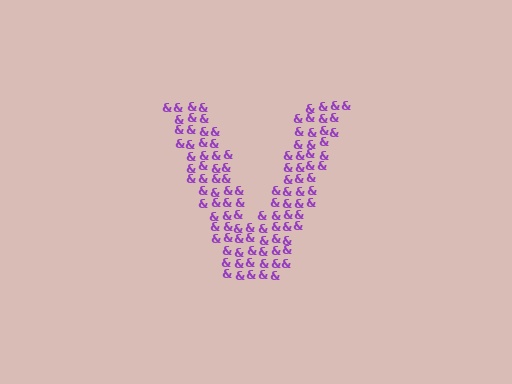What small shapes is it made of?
It is made of small ampersands.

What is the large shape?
The large shape is the letter V.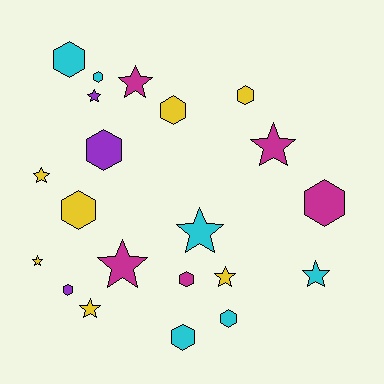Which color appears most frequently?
Yellow, with 7 objects.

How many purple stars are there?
There is 1 purple star.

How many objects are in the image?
There are 21 objects.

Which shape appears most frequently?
Hexagon, with 11 objects.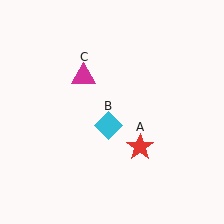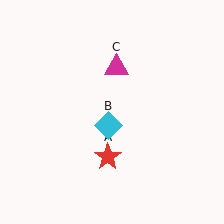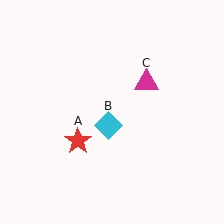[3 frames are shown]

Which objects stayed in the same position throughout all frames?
Cyan diamond (object B) remained stationary.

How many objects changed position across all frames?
2 objects changed position: red star (object A), magenta triangle (object C).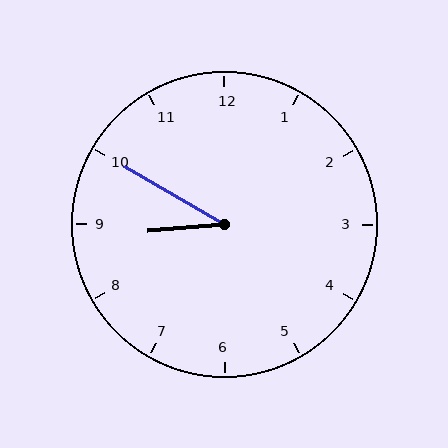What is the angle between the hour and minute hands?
Approximately 35 degrees.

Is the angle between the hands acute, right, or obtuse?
It is acute.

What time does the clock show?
8:50.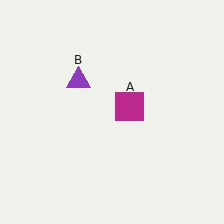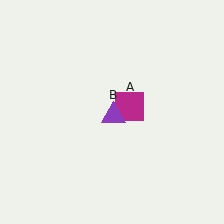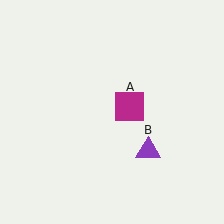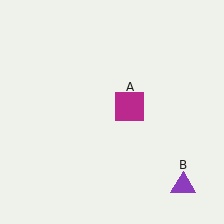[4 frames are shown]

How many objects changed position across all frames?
1 object changed position: purple triangle (object B).